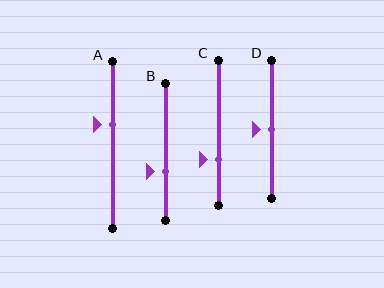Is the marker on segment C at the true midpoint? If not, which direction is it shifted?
No, the marker on segment C is shifted downward by about 18% of the segment length.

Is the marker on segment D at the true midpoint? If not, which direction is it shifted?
Yes, the marker on segment D is at the true midpoint.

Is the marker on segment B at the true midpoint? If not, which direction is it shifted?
No, the marker on segment B is shifted downward by about 15% of the segment length.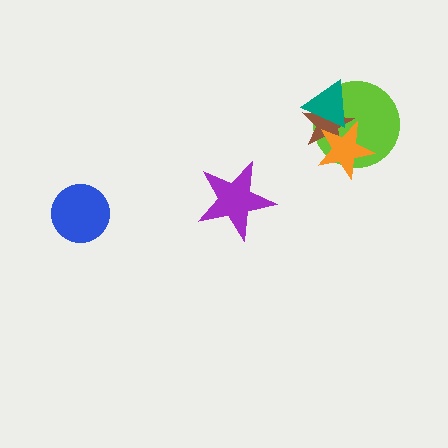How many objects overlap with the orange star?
3 objects overlap with the orange star.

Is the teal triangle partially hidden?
Yes, it is partially covered by another shape.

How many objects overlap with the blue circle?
0 objects overlap with the blue circle.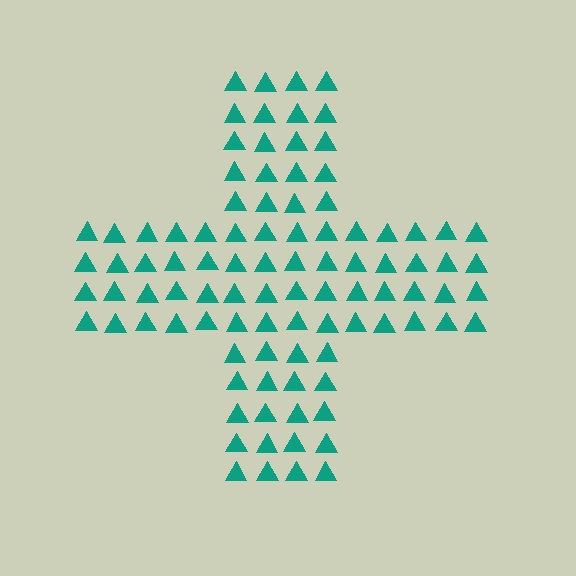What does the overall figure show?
The overall figure shows a cross.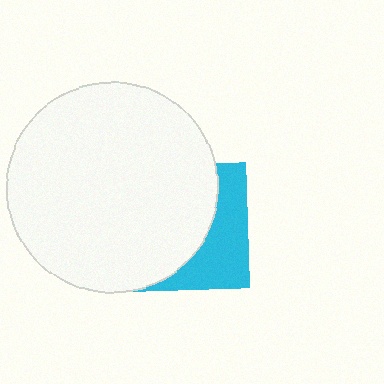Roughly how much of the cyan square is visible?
A small part of it is visible (roughly 37%).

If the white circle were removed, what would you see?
You would see the complete cyan square.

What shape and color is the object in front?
The object in front is a white circle.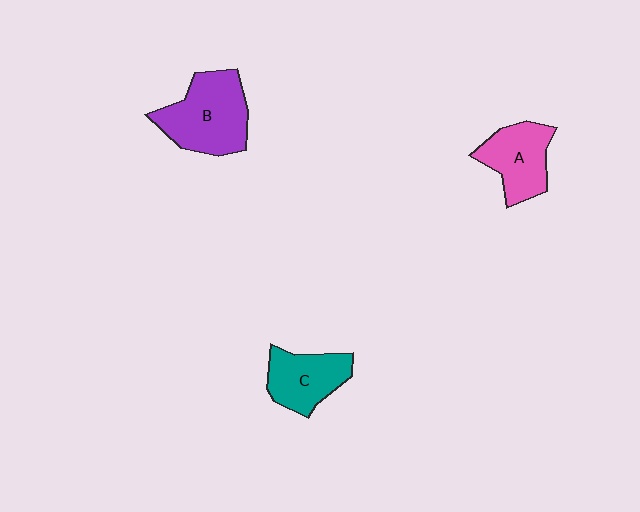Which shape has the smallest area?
Shape C (teal).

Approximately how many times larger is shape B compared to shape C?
Approximately 1.4 times.